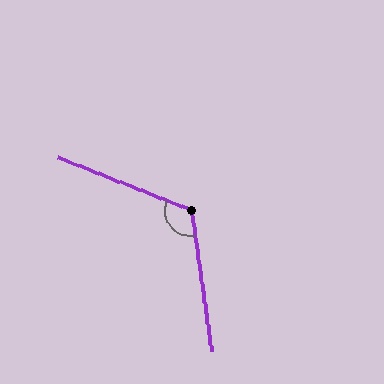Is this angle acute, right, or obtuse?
It is obtuse.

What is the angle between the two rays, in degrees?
Approximately 120 degrees.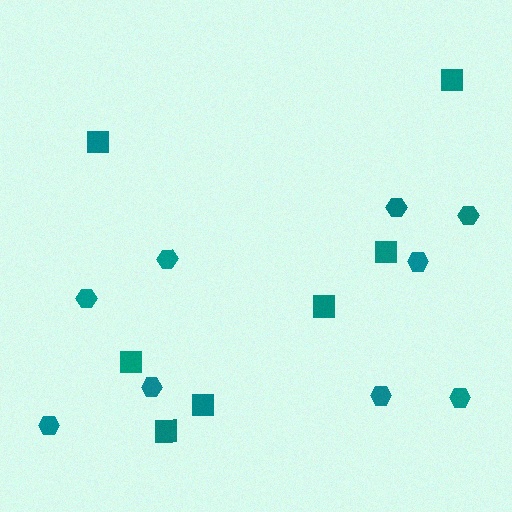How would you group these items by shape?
There are 2 groups: one group of hexagons (9) and one group of squares (7).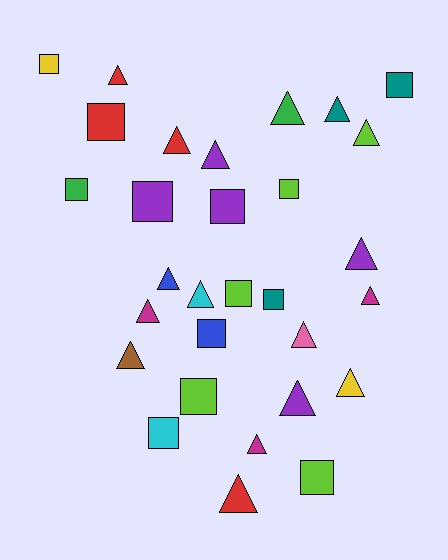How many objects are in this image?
There are 30 objects.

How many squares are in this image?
There are 13 squares.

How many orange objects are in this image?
There are no orange objects.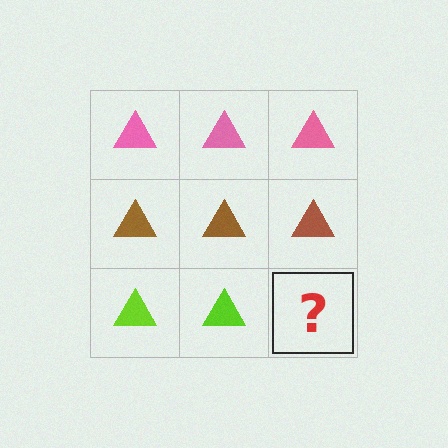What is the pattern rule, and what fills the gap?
The rule is that each row has a consistent color. The gap should be filled with a lime triangle.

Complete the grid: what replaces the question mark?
The question mark should be replaced with a lime triangle.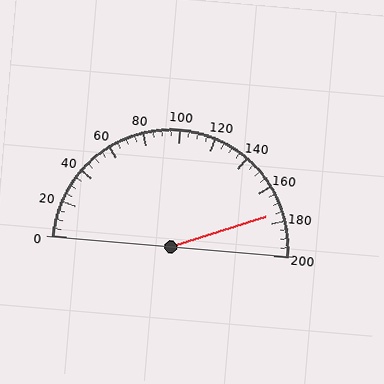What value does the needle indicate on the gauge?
The needle indicates approximately 175.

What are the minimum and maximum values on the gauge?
The gauge ranges from 0 to 200.